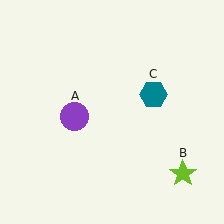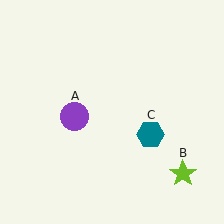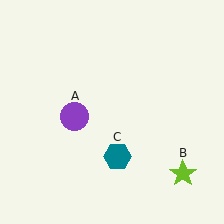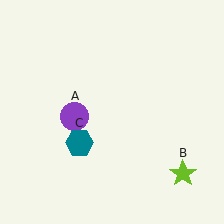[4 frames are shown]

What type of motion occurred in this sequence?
The teal hexagon (object C) rotated clockwise around the center of the scene.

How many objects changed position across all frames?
1 object changed position: teal hexagon (object C).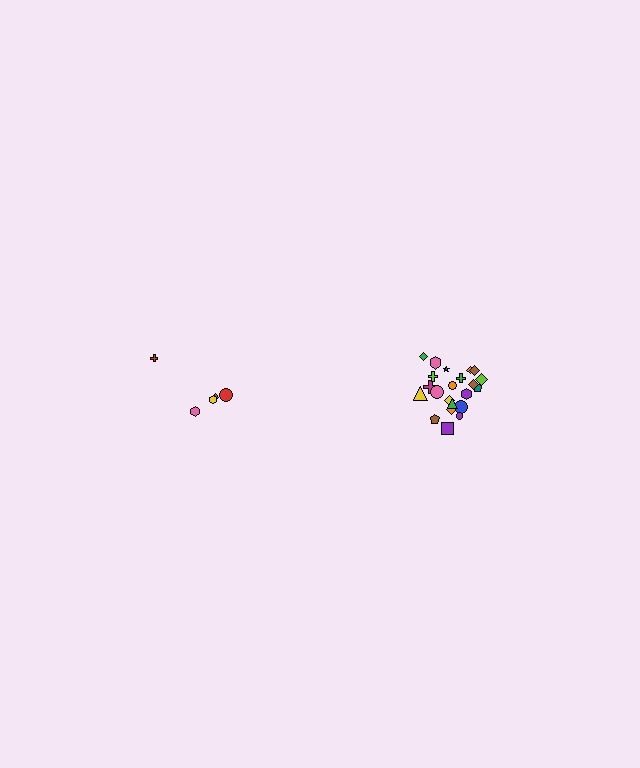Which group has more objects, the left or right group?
The right group.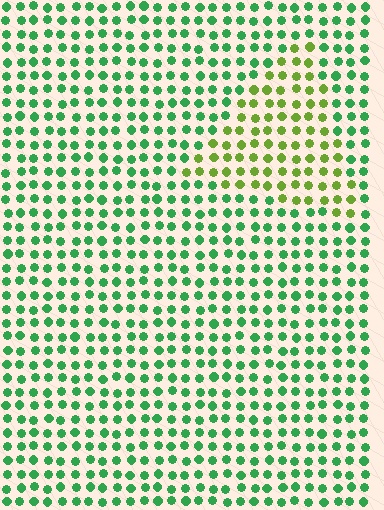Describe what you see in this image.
The image is filled with small green elements in a uniform arrangement. A triangle-shaped region is visible where the elements are tinted to a slightly different hue, forming a subtle color boundary.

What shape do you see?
I see a triangle.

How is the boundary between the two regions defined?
The boundary is defined purely by a slight shift in hue (about 45 degrees). Spacing, size, and orientation are identical on both sides.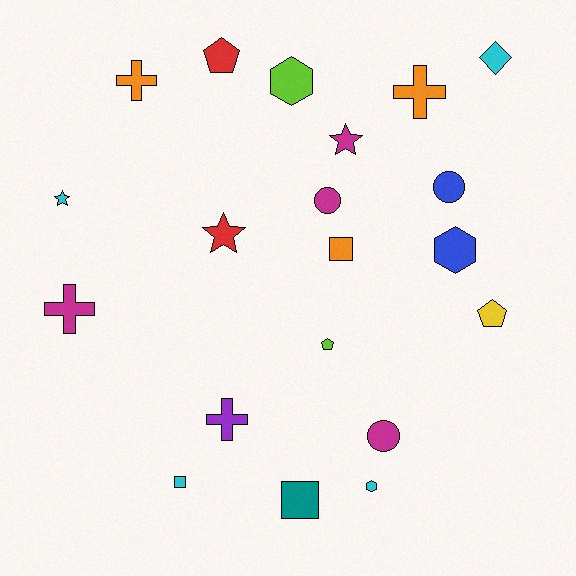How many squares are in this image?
There are 3 squares.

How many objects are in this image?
There are 20 objects.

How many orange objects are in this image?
There are 3 orange objects.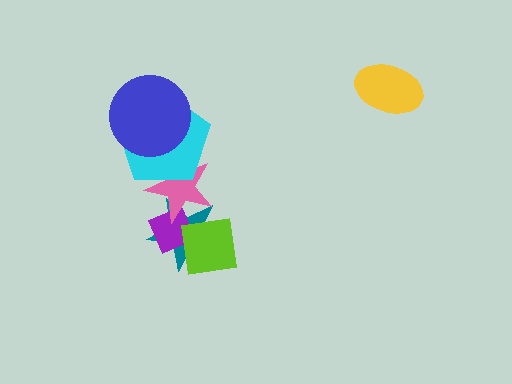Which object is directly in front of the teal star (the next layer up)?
The purple diamond is directly in front of the teal star.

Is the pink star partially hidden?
Yes, it is partially covered by another shape.